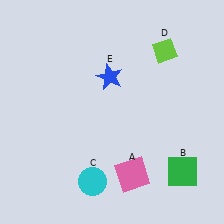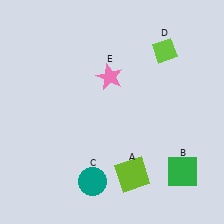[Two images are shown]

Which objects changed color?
A changed from pink to lime. C changed from cyan to teal. E changed from blue to pink.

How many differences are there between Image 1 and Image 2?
There are 3 differences between the two images.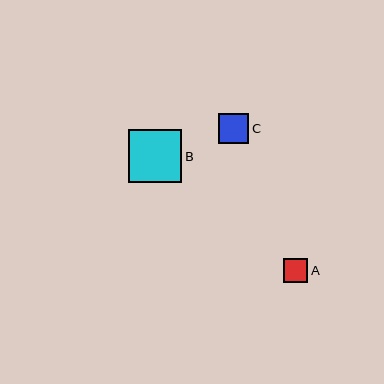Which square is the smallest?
Square A is the smallest with a size of approximately 25 pixels.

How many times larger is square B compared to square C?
Square B is approximately 1.7 times the size of square C.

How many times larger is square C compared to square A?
Square C is approximately 1.2 times the size of square A.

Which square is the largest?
Square B is the largest with a size of approximately 53 pixels.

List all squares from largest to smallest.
From largest to smallest: B, C, A.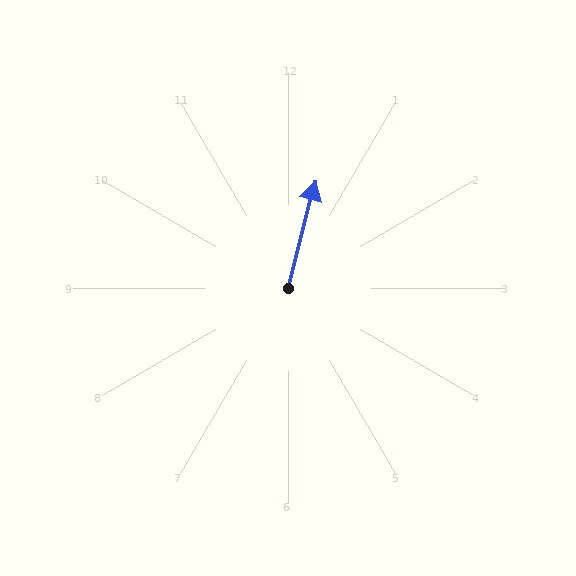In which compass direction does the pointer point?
North.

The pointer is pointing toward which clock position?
Roughly 12 o'clock.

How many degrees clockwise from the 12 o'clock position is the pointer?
Approximately 14 degrees.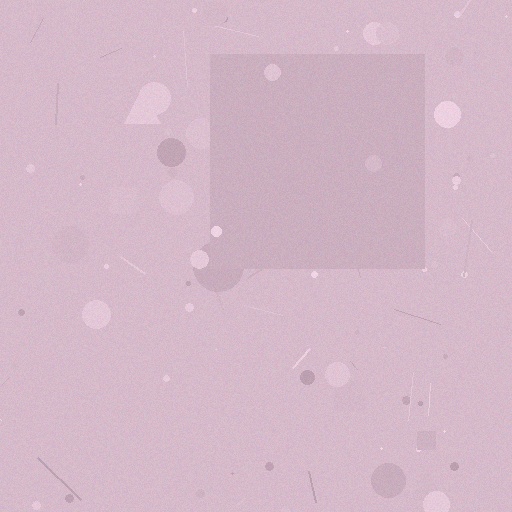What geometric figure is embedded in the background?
A square is embedded in the background.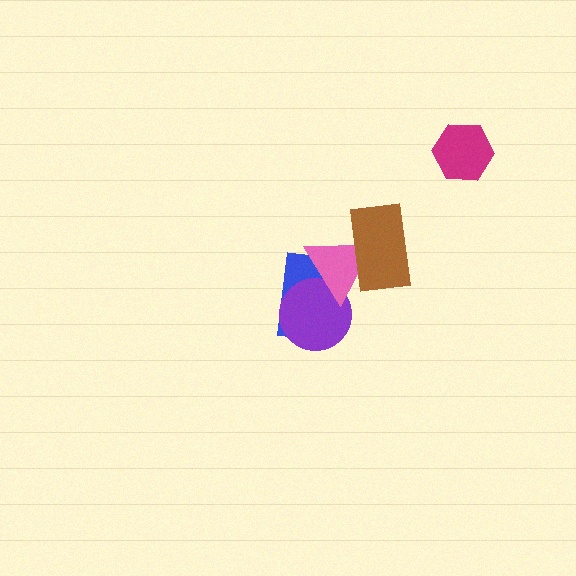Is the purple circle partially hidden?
Yes, it is partially covered by another shape.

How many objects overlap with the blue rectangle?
2 objects overlap with the blue rectangle.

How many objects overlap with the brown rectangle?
1 object overlaps with the brown rectangle.